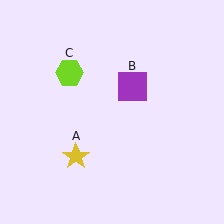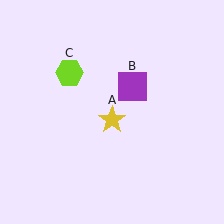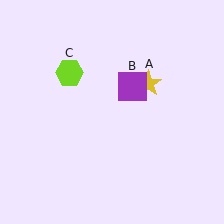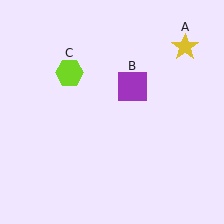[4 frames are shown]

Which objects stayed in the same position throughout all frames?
Purple square (object B) and lime hexagon (object C) remained stationary.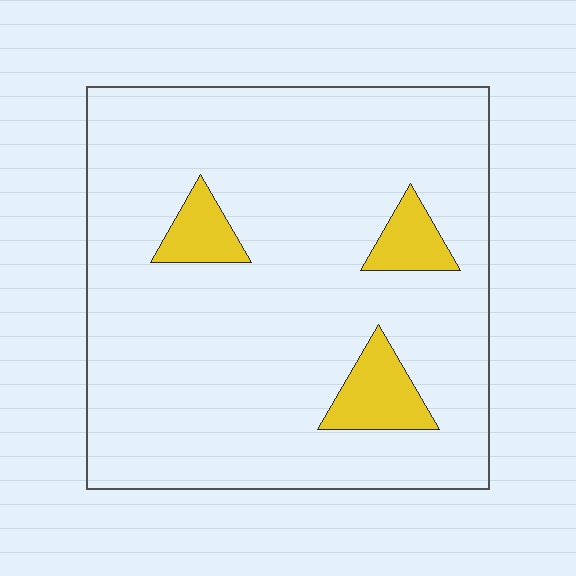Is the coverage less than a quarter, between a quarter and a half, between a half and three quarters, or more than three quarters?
Less than a quarter.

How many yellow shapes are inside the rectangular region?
3.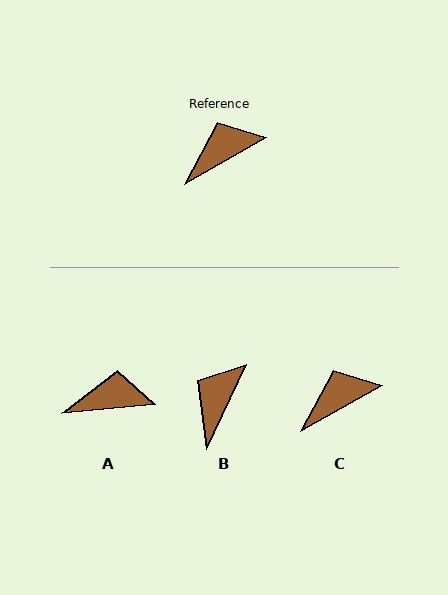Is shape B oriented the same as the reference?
No, it is off by about 35 degrees.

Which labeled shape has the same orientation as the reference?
C.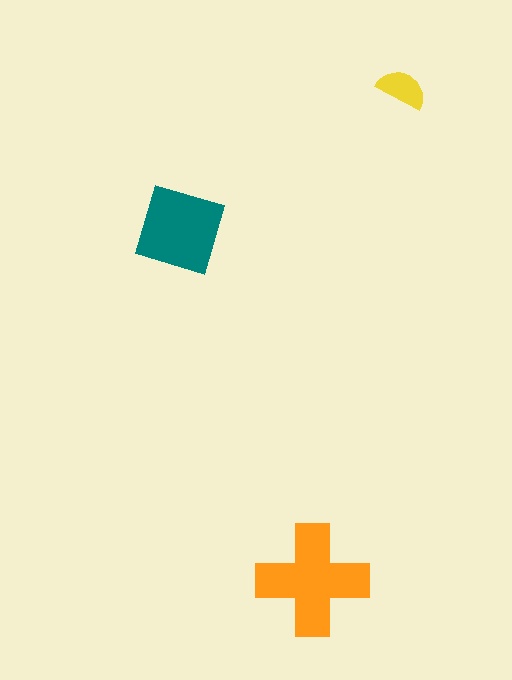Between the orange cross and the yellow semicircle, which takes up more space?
The orange cross.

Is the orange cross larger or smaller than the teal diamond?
Larger.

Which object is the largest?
The orange cross.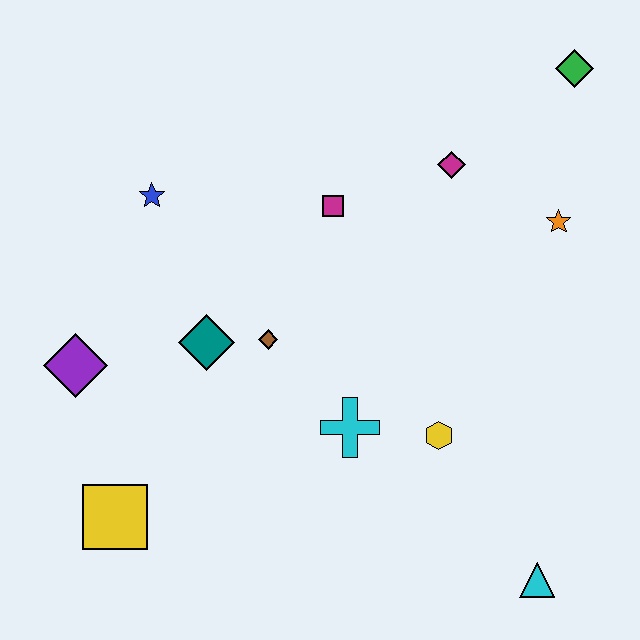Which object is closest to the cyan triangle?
The yellow hexagon is closest to the cyan triangle.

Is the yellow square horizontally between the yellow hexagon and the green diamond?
No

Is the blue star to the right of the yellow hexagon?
No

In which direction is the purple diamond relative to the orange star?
The purple diamond is to the left of the orange star.